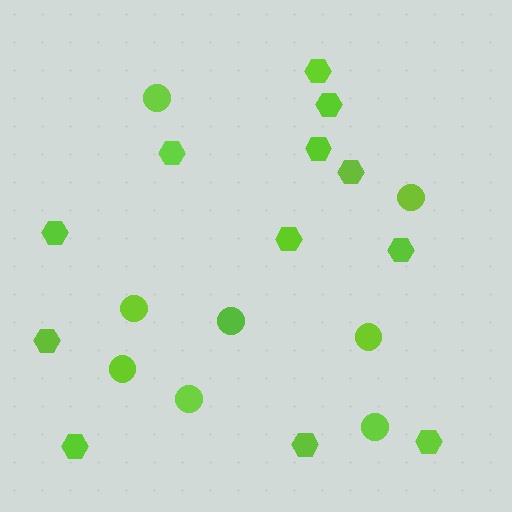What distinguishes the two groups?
There are 2 groups: one group of hexagons (12) and one group of circles (8).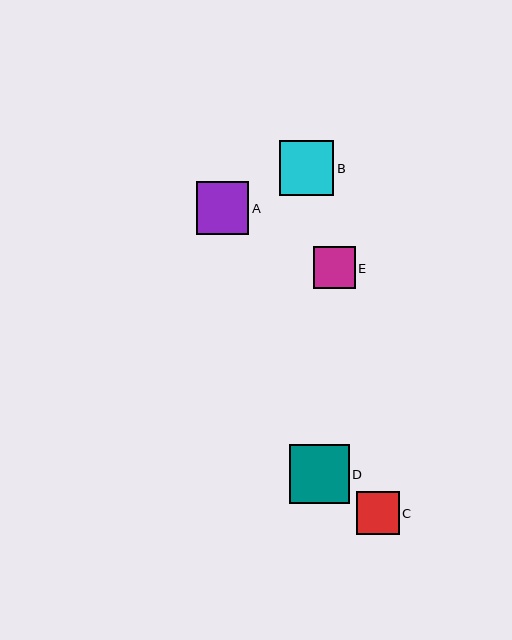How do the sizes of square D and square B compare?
Square D and square B are approximately the same size.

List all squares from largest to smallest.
From largest to smallest: D, B, A, C, E.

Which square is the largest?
Square D is the largest with a size of approximately 59 pixels.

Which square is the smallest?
Square E is the smallest with a size of approximately 42 pixels.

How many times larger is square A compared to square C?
Square A is approximately 1.2 times the size of square C.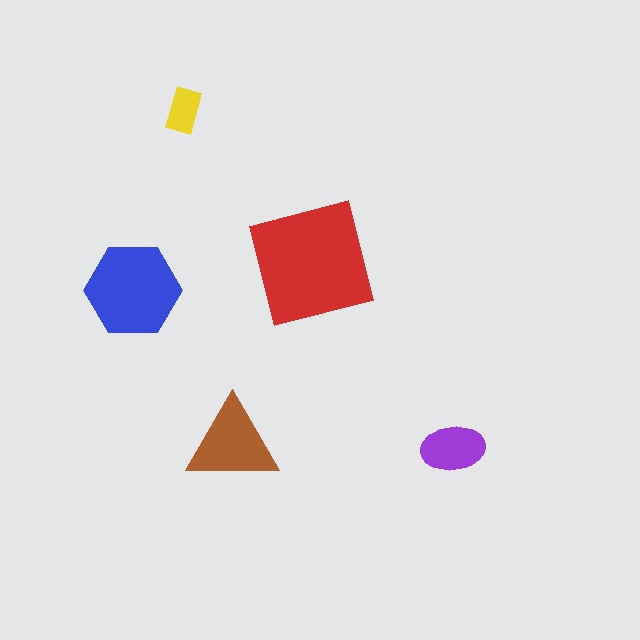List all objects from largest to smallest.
The red square, the blue hexagon, the brown triangle, the purple ellipse, the yellow rectangle.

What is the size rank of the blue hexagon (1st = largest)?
2nd.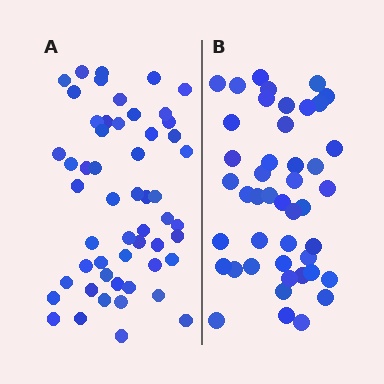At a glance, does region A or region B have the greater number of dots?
Region A (the left region) has more dots.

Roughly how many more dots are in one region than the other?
Region A has roughly 8 or so more dots than region B.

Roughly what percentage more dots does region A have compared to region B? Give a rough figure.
About 20% more.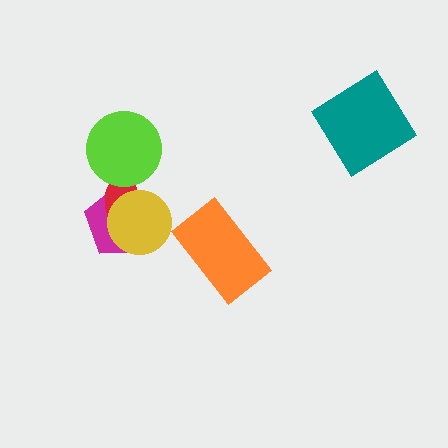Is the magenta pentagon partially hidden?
Yes, it is partially covered by another shape.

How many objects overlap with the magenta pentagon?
2 objects overlap with the magenta pentagon.